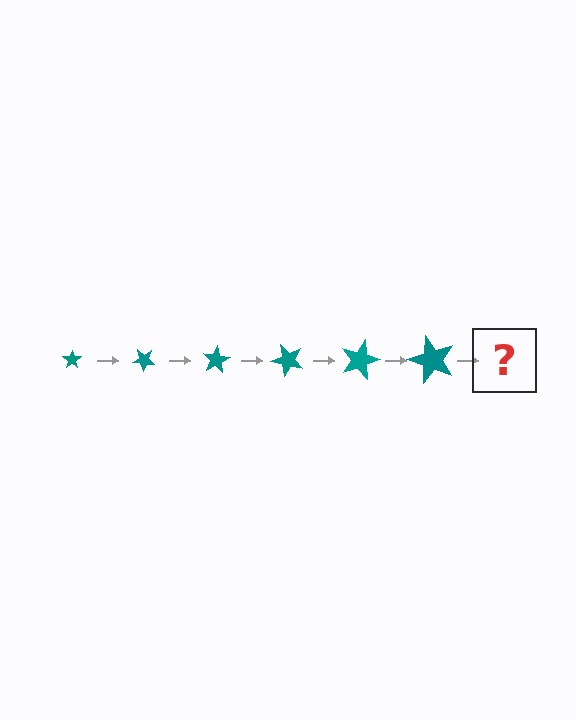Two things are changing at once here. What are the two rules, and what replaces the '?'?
The two rules are that the star grows larger each step and it rotates 40 degrees each step. The '?' should be a star, larger than the previous one and rotated 240 degrees from the start.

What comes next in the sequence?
The next element should be a star, larger than the previous one and rotated 240 degrees from the start.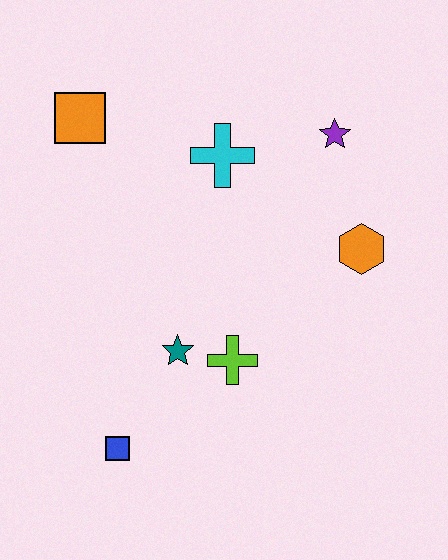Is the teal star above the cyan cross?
No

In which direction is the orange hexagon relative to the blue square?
The orange hexagon is to the right of the blue square.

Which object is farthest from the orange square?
The blue square is farthest from the orange square.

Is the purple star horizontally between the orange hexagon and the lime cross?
Yes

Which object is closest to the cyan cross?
The purple star is closest to the cyan cross.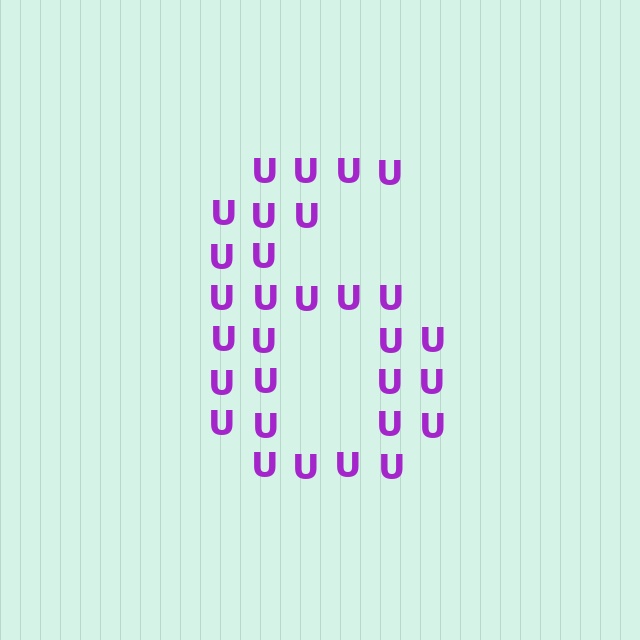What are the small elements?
The small elements are letter U's.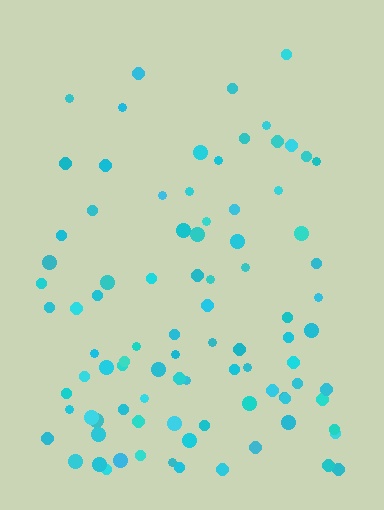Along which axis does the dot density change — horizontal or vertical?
Vertical.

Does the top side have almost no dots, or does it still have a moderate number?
Still a moderate number, just noticeably fewer than the bottom.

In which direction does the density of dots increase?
From top to bottom, with the bottom side densest.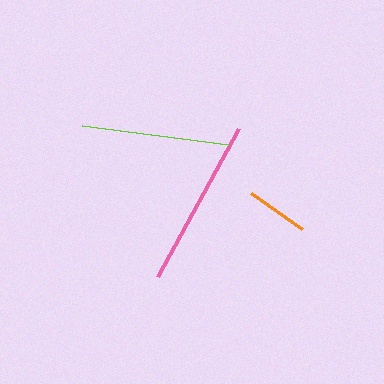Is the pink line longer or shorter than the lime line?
The pink line is longer than the lime line.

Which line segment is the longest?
The pink line is the longest at approximately 169 pixels.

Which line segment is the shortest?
The orange line is the shortest at approximately 62 pixels.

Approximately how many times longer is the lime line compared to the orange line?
The lime line is approximately 2.4 times the length of the orange line.